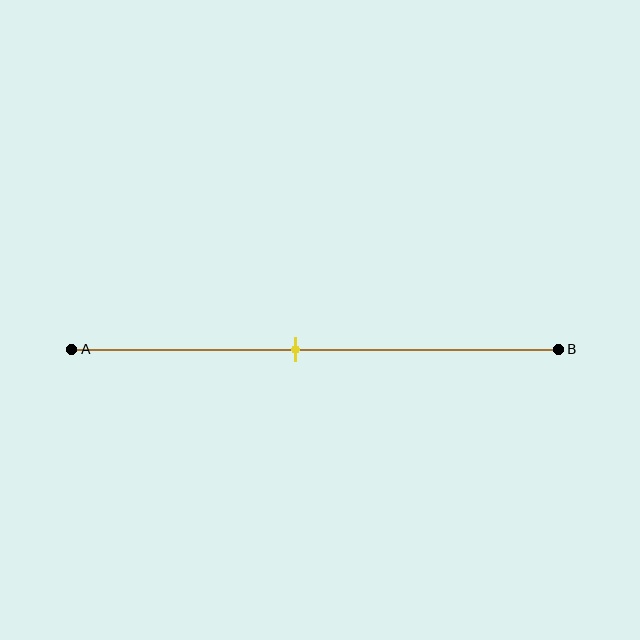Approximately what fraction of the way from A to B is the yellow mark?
The yellow mark is approximately 45% of the way from A to B.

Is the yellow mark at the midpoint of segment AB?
No, the mark is at about 45% from A, not at the 50% midpoint.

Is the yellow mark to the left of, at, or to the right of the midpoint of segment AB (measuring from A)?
The yellow mark is to the left of the midpoint of segment AB.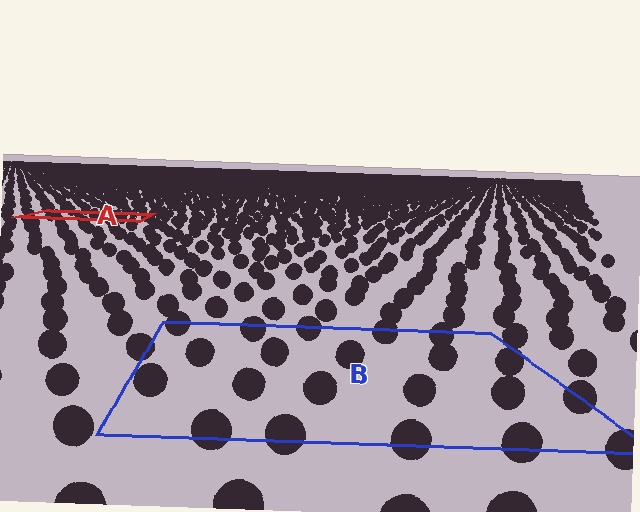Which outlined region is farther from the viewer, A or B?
Region A is farther from the viewer — the texture elements inside it appear smaller and more densely packed.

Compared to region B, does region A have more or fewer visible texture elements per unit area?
Region A has more texture elements per unit area — they are packed more densely because it is farther away.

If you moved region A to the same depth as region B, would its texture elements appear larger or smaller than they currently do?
They would appear larger. At a closer depth, the same texture elements are projected at a bigger on-screen size.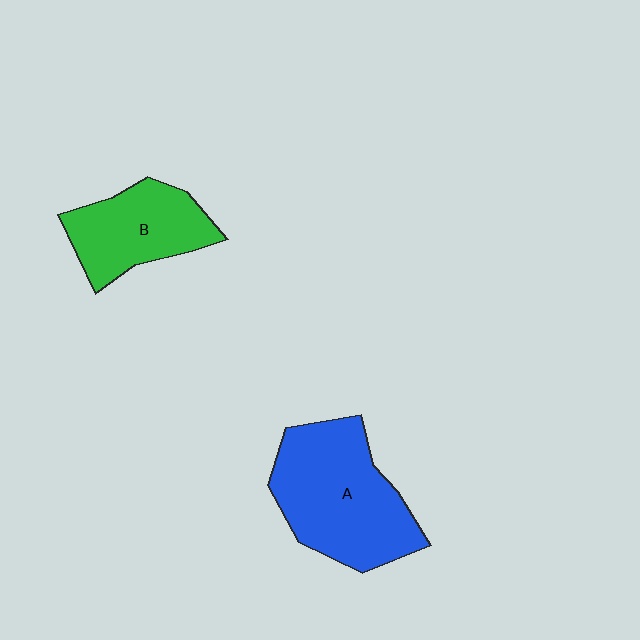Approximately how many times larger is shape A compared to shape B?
Approximately 1.5 times.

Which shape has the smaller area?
Shape B (green).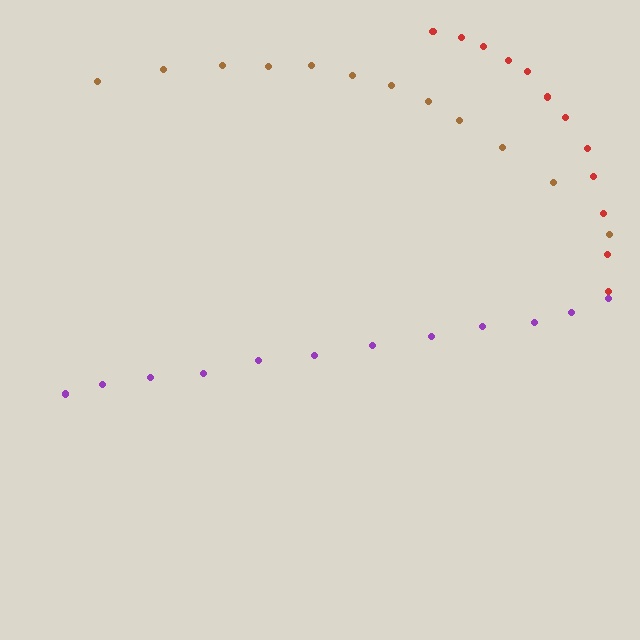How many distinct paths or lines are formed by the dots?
There are 3 distinct paths.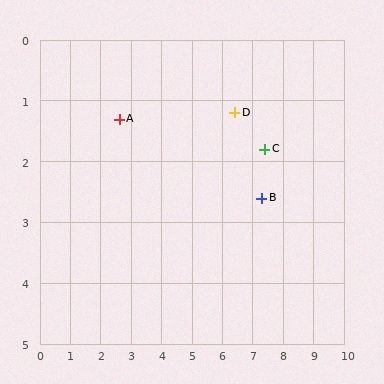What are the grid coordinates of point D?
Point D is at approximately (6.4, 1.2).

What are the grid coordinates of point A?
Point A is at approximately (2.6, 1.3).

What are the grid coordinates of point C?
Point C is at approximately (7.4, 1.8).